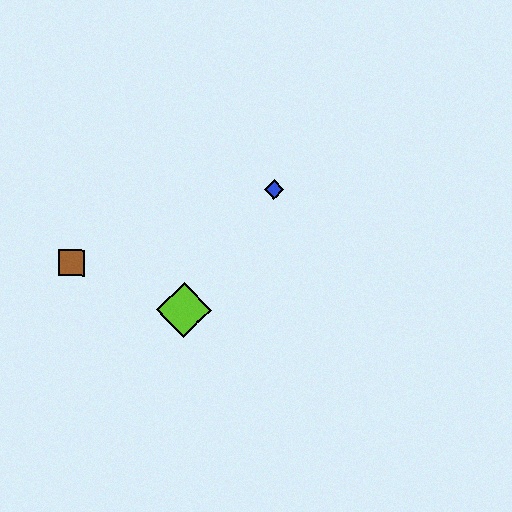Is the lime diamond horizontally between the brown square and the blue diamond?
Yes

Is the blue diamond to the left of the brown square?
No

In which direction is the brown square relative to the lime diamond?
The brown square is to the left of the lime diamond.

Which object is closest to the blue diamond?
The lime diamond is closest to the blue diamond.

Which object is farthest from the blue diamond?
The brown square is farthest from the blue diamond.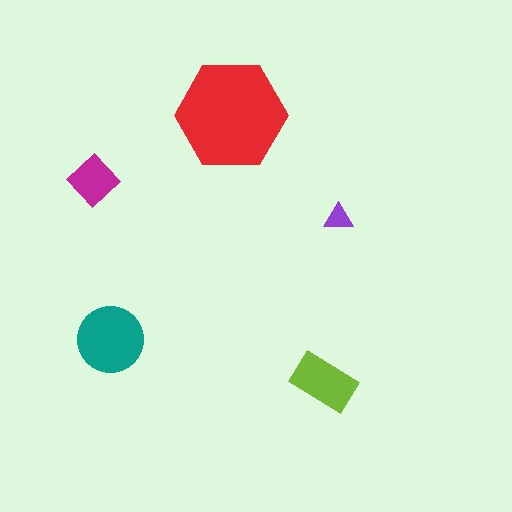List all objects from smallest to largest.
The purple triangle, the magenta diamond, the lime rectangle, the teal circle, the red hexagon.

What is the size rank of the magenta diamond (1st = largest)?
4th.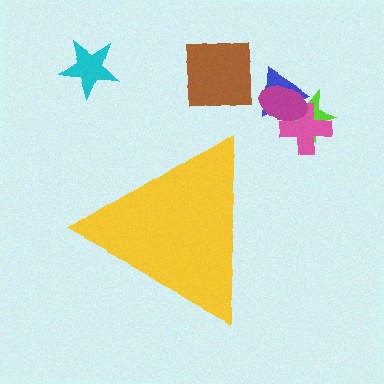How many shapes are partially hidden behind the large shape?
0 shapes are partially hidden.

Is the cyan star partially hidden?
No, the cyan star is fully visible.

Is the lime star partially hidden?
No, the lime star is fully visible.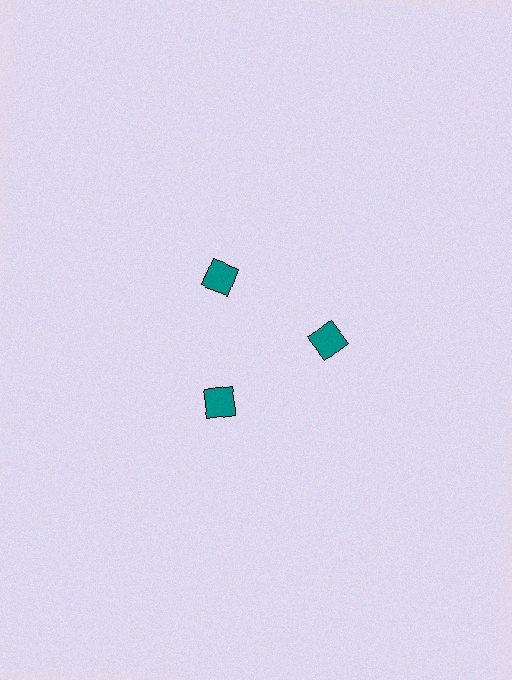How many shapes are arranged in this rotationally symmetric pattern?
There are 3 shapes, arranged in 3 groups of 1.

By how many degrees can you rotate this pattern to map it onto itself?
The pattern maps onto itself every 120 degrees of rotation.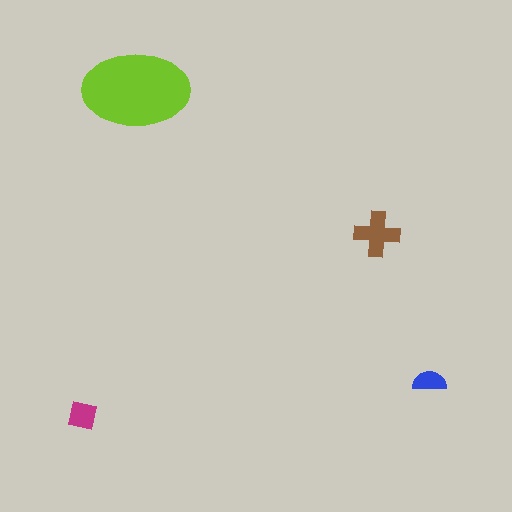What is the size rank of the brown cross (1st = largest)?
2nd.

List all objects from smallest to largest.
The blue semicircle, the magenta square, the brown cross, the lime ellipse.